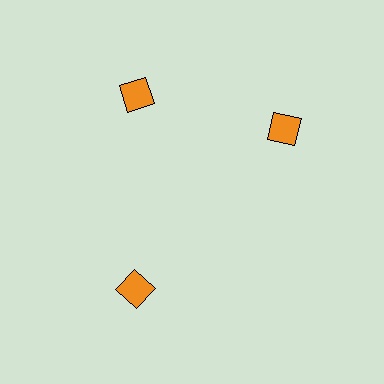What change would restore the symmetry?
The symmetry would be restored by rotating it back into even spacing with its neighbors so that all 3 squares sit at equal angles and equal distance from the center.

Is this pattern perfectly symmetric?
No. The 3 orange squares are arranged in a ring, but one element near the 3 o'clock position is rotated out of alignment along the ring, breaking the 3-fold rotational symmetry.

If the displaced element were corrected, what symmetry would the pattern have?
It would have 3-fold rotational symmetry — the pattern would map onto itself every 120 degrees.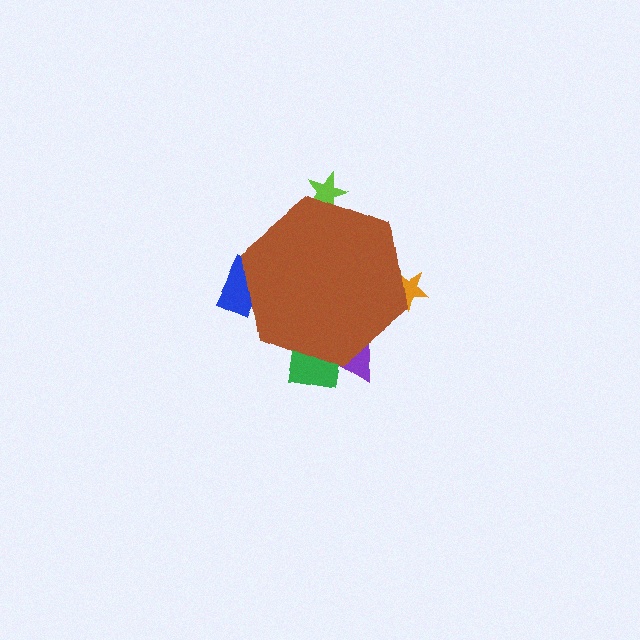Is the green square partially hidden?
Yes, the green square is partially hidden behind the brown hexagon.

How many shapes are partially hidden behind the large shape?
5 shapes are partially hidden.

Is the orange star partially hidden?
Yes, the orange star is partially hidden behind the brown hexagon.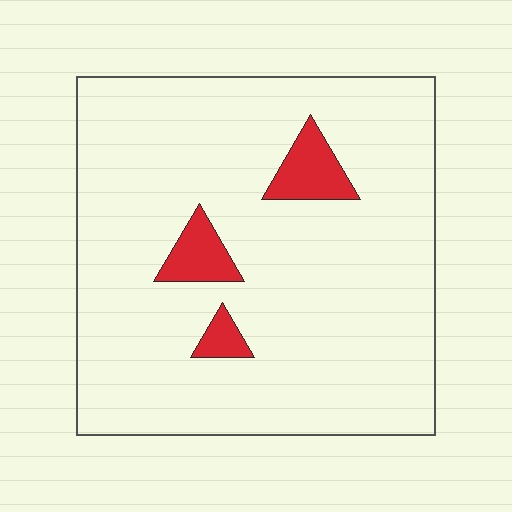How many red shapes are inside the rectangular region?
3.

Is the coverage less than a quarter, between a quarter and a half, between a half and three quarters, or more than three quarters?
Less than a quarter.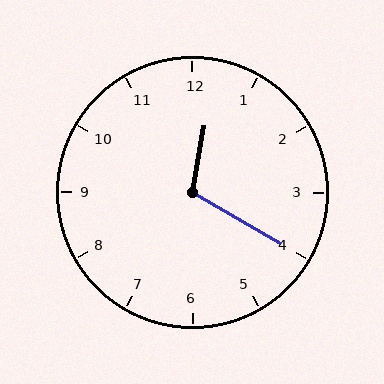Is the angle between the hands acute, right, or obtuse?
It is obtuse.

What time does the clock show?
12:20.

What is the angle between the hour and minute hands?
Approximately 110 degrees.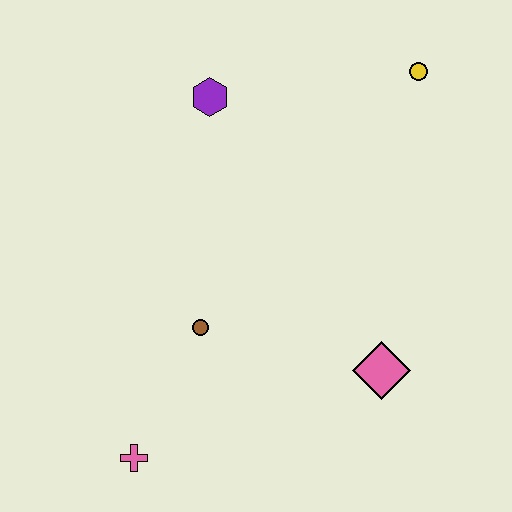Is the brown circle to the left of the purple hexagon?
Yes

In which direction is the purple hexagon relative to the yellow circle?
The purple hexagon is to the left of the yellow circle.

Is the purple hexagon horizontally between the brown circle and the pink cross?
No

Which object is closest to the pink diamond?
The brown circle is closest to the pink diamond.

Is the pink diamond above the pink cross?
Yes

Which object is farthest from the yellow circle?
The pink cross is farthest from the yellow circle.